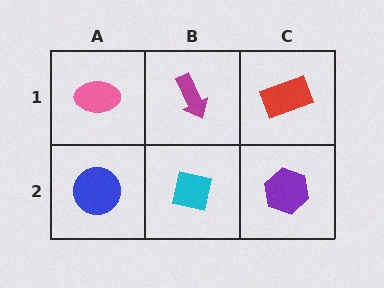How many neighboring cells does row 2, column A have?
2.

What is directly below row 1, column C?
A purple hexagon.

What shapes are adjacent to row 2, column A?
A pink ellipse (row 1, column A), a cyan square (row 2, column B).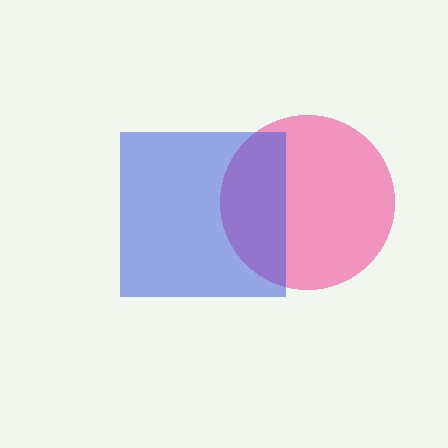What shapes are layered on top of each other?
The layered shapes are: a pink circle, a blue square.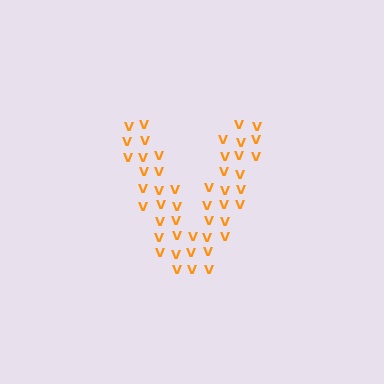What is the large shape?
The large shape is the letter V.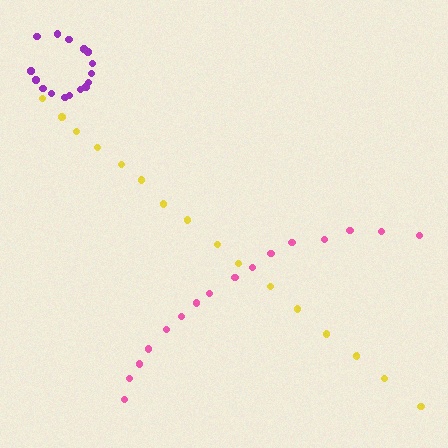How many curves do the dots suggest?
There are 3 distinct paths.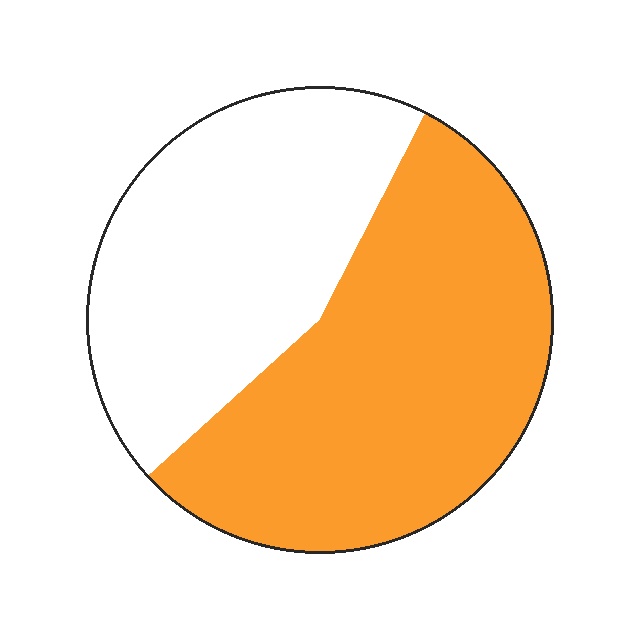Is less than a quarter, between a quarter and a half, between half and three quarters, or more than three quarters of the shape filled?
Between half and three quarters.